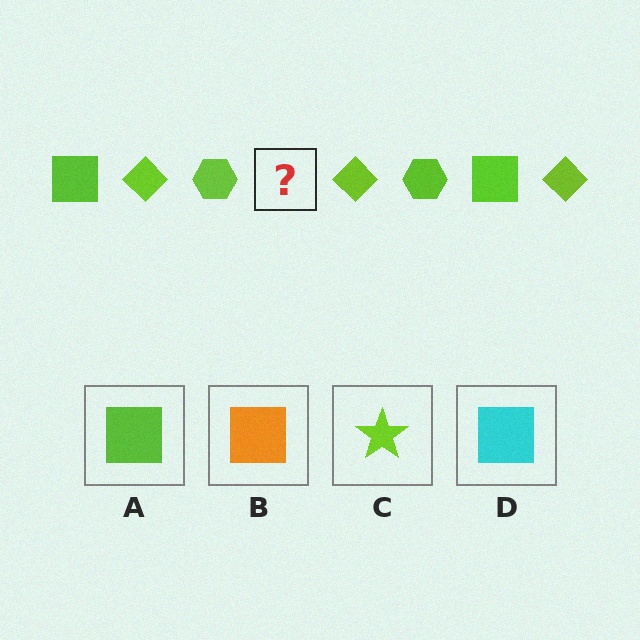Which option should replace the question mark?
Option A.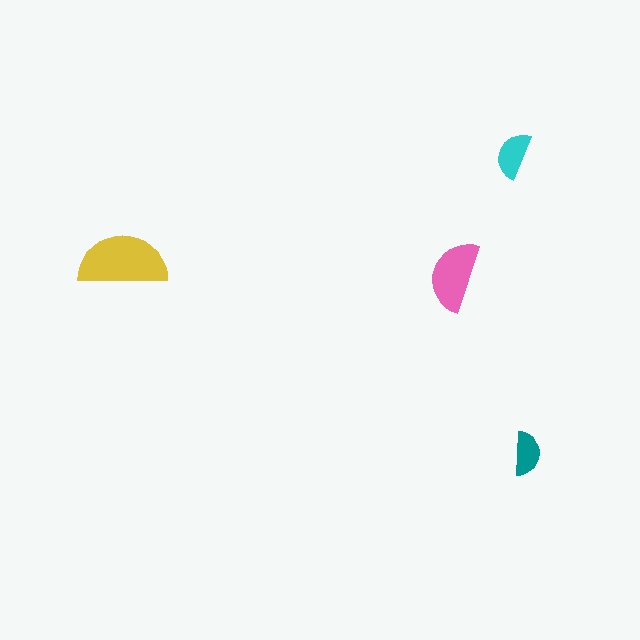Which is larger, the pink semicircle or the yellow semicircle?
The yellow one.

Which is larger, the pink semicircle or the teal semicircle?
The pink one.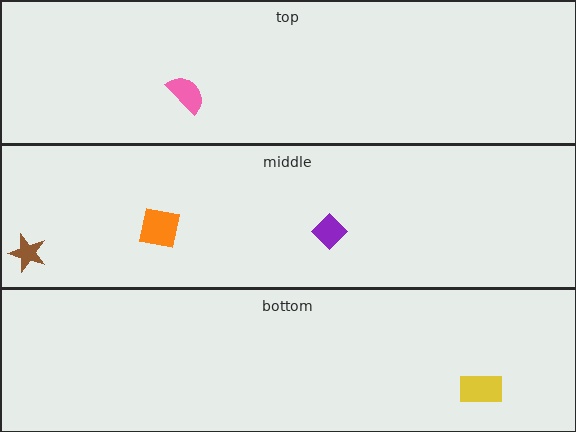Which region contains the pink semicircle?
The top region.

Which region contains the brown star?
The middle region.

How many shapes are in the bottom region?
1.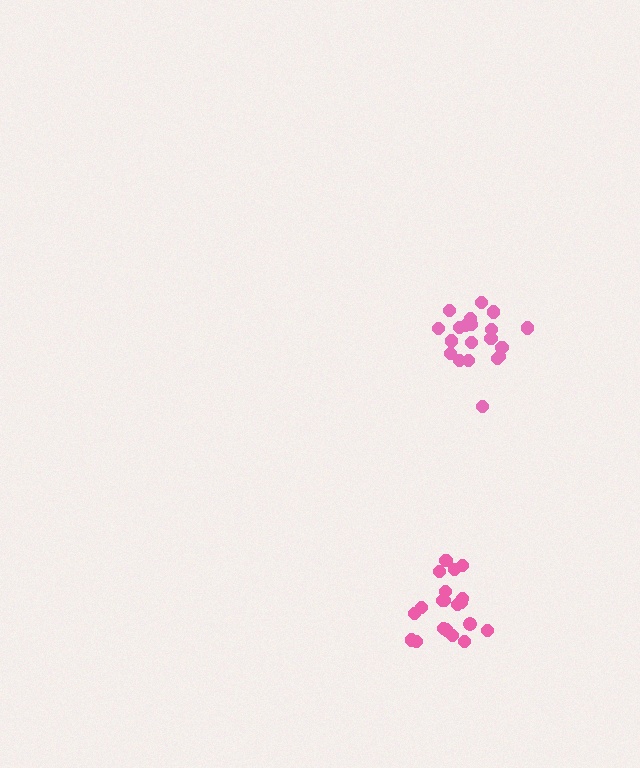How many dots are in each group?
Group 1: 20 dots, Group 2: 20 dots (40 total).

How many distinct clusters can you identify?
There are 2 distinct clusters.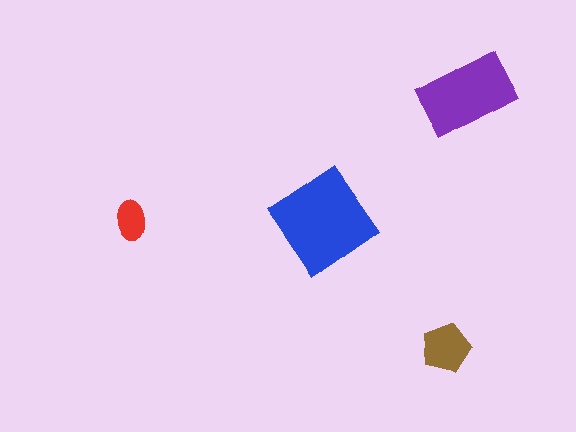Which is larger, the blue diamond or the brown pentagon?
The blue diamond.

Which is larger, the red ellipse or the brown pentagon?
The brown pentagon.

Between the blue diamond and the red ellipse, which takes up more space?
The blue diamond.